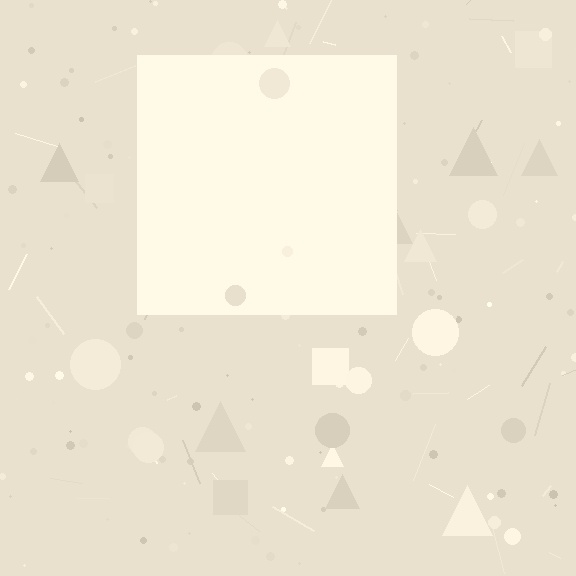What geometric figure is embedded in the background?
A square is embedded in the background.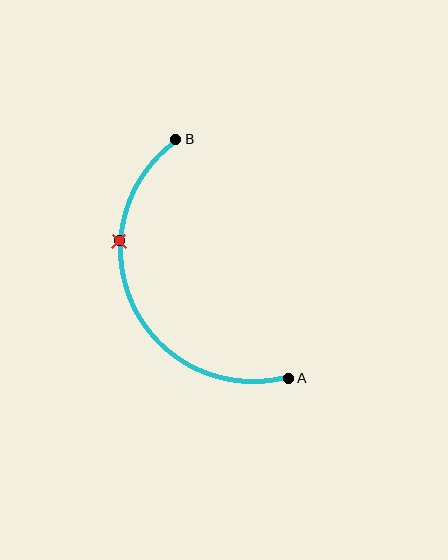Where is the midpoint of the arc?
The arc midpoint is the point on the curve farthest from the straight line joining A and B. It sits to the left of that line.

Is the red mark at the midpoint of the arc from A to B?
No. The red mark lies on the arc but is closer to endpoint B. The arc midpoint would be at the point on the curve equidistant along the arc from both A and B.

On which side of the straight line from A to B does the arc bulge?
The arc bulges to the left of the straight line connecting A and B.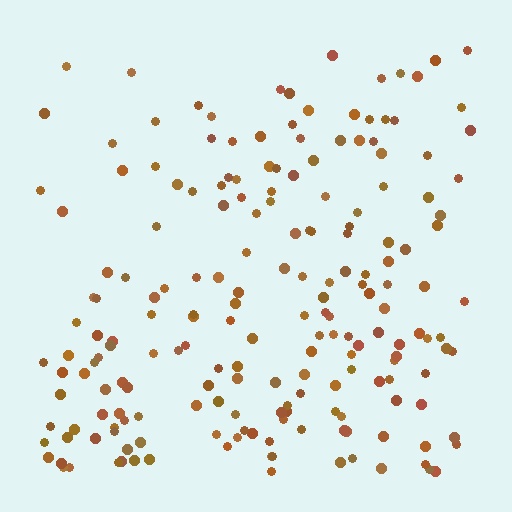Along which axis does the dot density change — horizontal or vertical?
Vertical.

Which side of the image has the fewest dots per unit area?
The top.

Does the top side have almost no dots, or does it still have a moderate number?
Still a moderate number, just noticeably fewer than the bottom.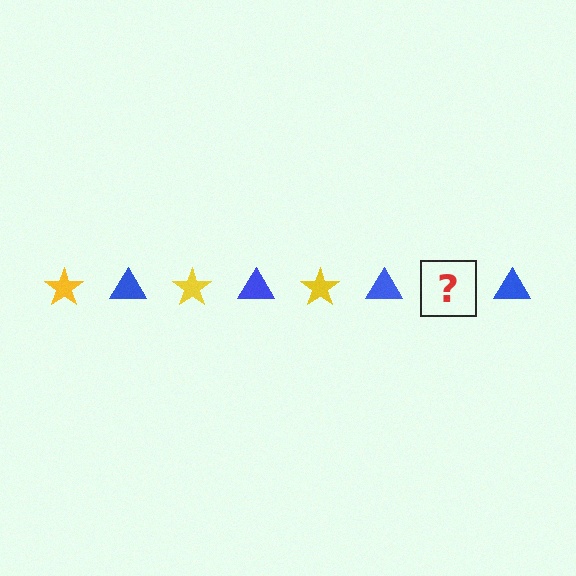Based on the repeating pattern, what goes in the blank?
The blank should be a yellow star.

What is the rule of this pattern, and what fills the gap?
The rule is that the pattern alternates between yellow star and blue triangle. The gap should be filled with a yellow star.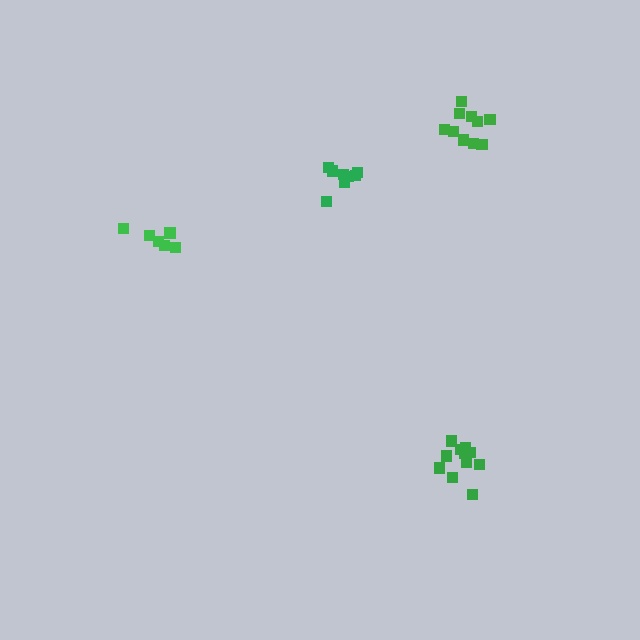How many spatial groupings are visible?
There are 4 spatial groupings.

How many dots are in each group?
Group 1: 6 dots, Group 2: 8 dots, Group 3: 11 dots, Group 4: 10 dots (35 total).